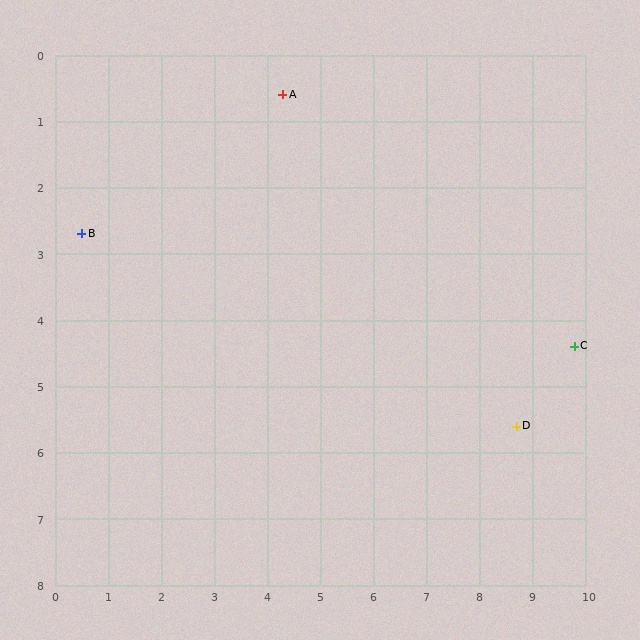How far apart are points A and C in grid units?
Points A and C are about 6.7 grid units apart.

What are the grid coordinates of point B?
Point B is at approximately (0.5, 2.7).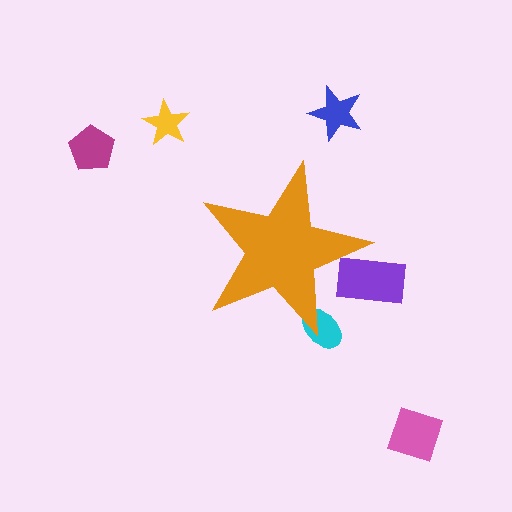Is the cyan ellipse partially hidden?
Yes, the cyan ellipse is partially hidden behind the orange star.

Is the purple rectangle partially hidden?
Yes, the purple rectangle is partially hidden behind the orange star.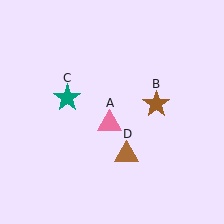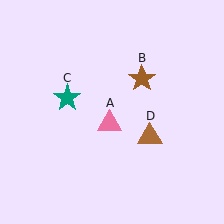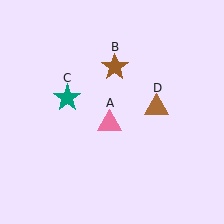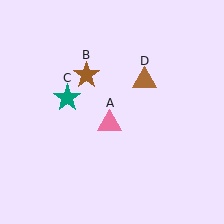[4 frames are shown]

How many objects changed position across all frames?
2 objects changed position: brown star (object B), brown triangle (object D).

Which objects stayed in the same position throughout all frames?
Pink triangle (object A) and teal star (object C) remained stationary.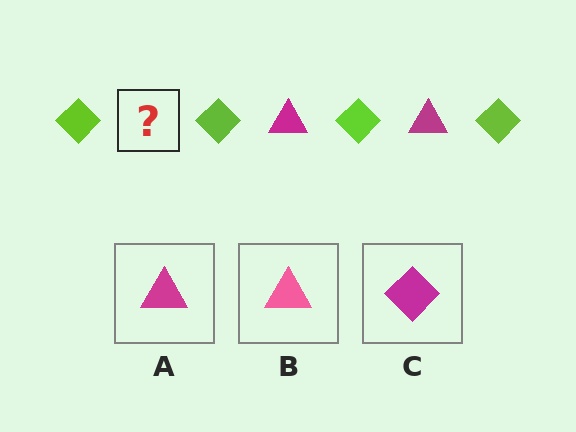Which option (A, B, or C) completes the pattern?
A.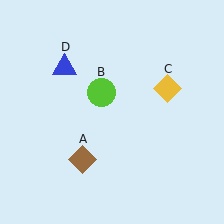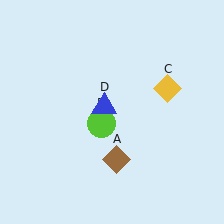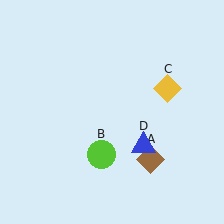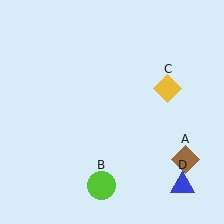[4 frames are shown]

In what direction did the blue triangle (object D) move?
The blue triangle (object D) moved down and to the right.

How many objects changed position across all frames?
3 objects changed position: brown diamond (object A), lime circle (object B), blue triangle (object D).